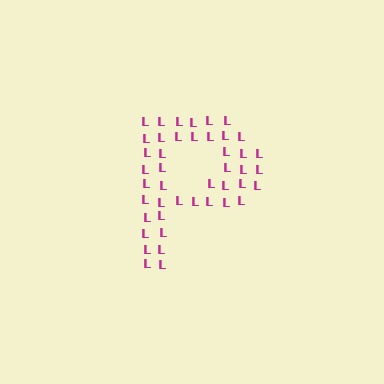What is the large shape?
The large shape is the letter P.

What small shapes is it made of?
It is made of small letter L's.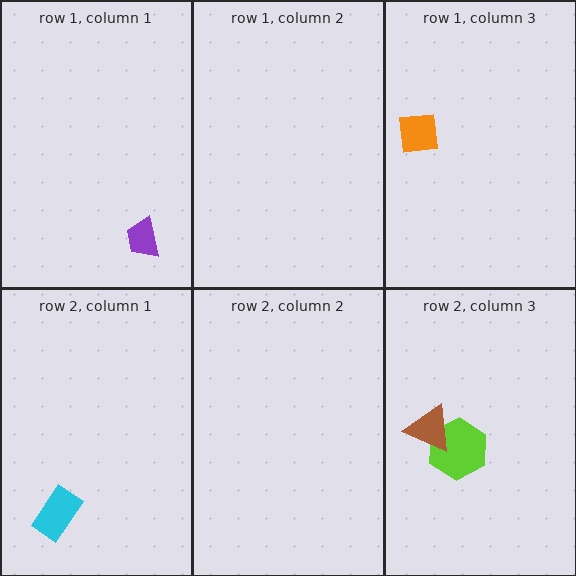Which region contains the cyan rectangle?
The row 2, column 1 region.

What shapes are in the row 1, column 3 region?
The orange square.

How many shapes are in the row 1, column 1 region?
1.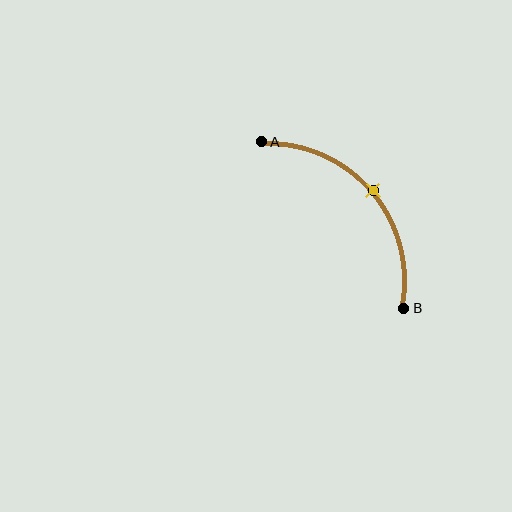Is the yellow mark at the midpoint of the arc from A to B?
Yes. The yellow mark lies on the arc at equal arc-length from both A and B — it is the arc midpoint.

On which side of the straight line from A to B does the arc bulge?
The arc bulges above and to the right of the straight line connecting A and B.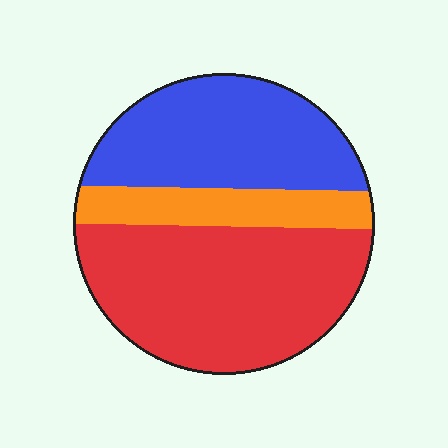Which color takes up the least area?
Orange, at roughly 15%.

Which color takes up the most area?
Red, at roughly 50%.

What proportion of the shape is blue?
Blue covers roughly 35% of the shape.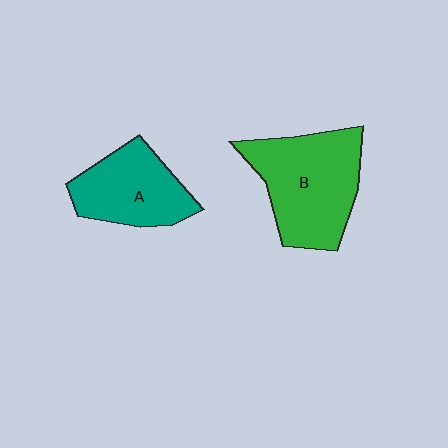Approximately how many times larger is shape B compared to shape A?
Approximately 1.4 times.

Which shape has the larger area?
Shape B (green).